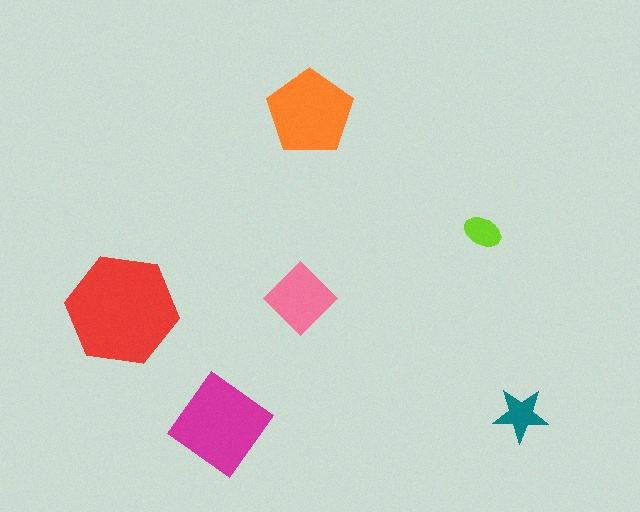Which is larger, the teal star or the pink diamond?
The pink diamond.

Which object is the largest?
The red hexagon.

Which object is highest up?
The orange pentagon is topmost.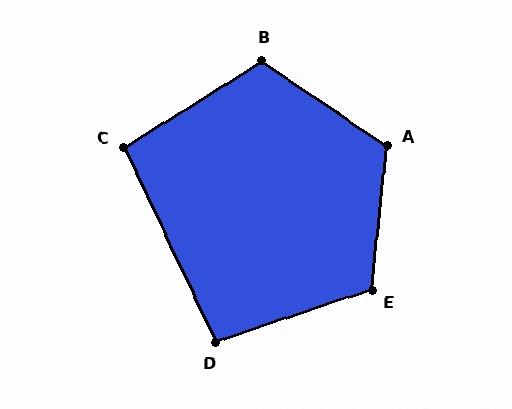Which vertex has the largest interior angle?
A, at approximately 118 degrees.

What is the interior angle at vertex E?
Approximately 115 degrees (obtuse).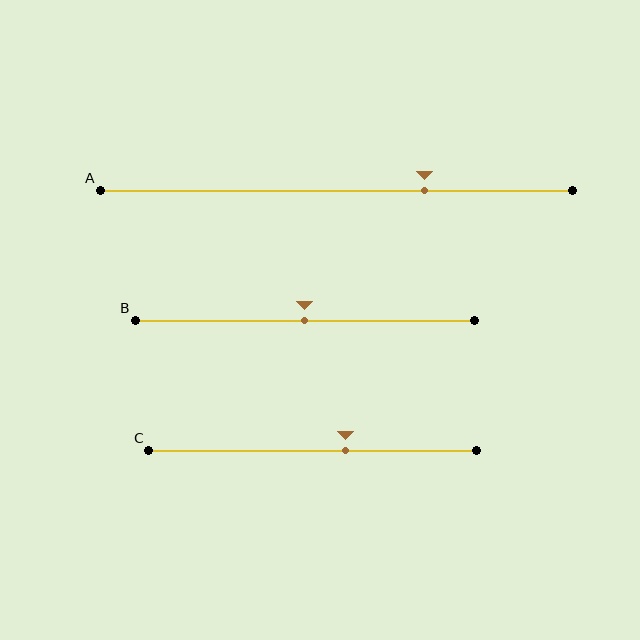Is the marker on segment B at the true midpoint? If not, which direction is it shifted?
Yes, the marker on segment B is at the true midpoint.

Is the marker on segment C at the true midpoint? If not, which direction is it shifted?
No, the marker on segment C is shifted to the right by about 10% of the segment length.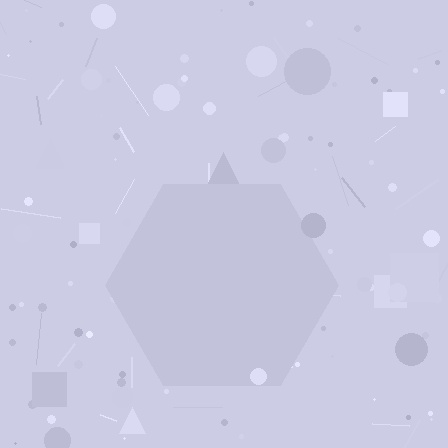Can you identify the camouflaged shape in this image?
The camouflaged shape is a hexagon.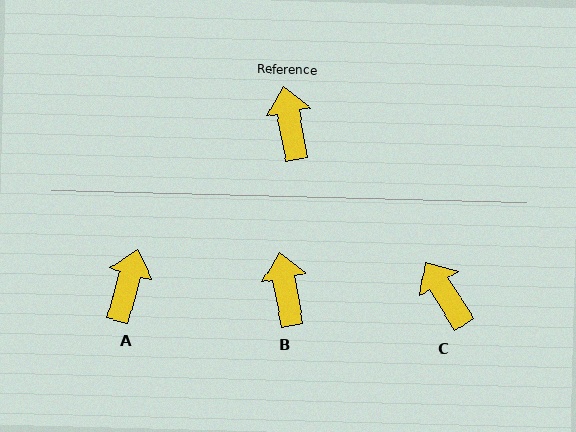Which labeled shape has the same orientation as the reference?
B.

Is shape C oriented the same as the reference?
No, it is off by about 22 degrees.